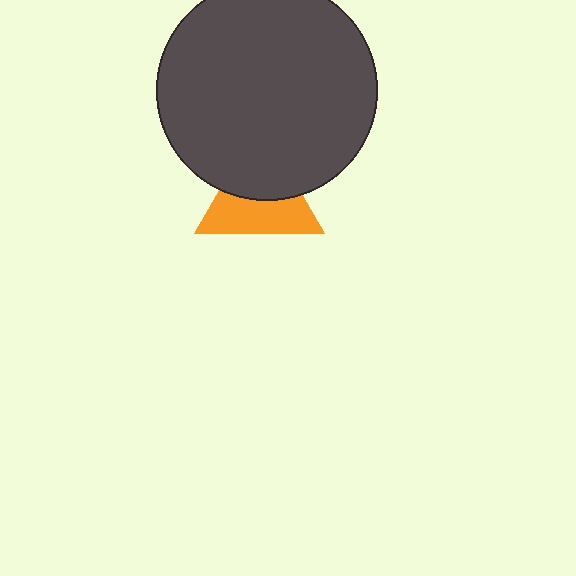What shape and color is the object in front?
The object in front is a dark gray circle.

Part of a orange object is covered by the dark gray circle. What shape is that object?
It is a triangle.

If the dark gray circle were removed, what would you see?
You would see the complete orange triangle.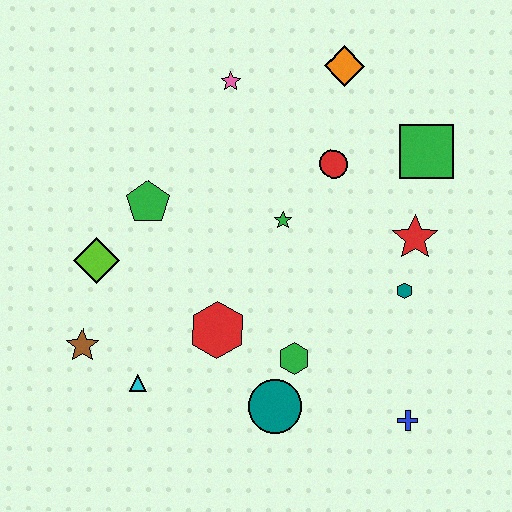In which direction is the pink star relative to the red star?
The pink star is to the left of the red star.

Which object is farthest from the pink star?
The blue cross is farthest from the pink star.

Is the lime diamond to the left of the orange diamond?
Yes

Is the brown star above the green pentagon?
No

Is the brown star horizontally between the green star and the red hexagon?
No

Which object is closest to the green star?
The red circle is closest to the green star.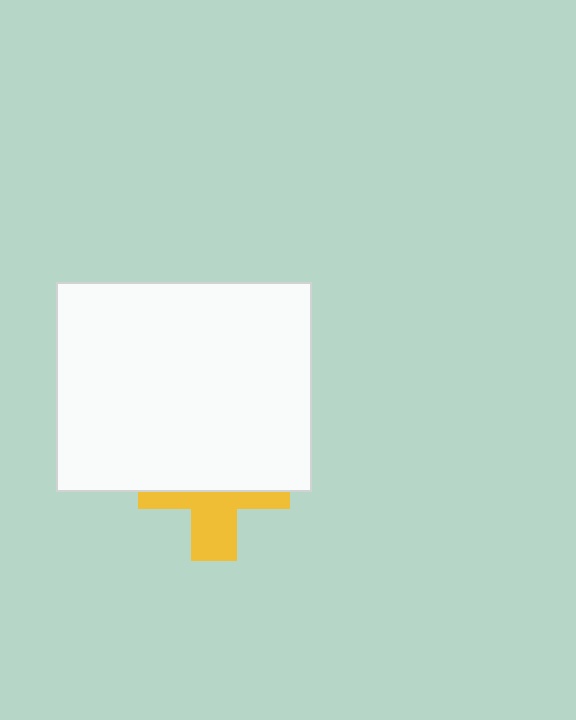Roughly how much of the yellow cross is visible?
A small part of it is visible (roughly 43%).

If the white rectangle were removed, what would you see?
You would see the complete yellow cross.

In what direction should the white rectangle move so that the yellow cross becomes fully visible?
The white rectangle should move up. That is the shortest direction to clear the overlap and leave the yellow cross fully visible.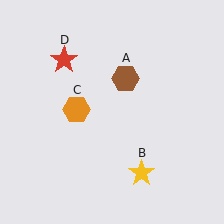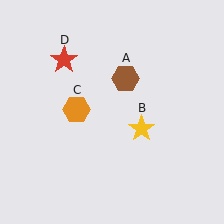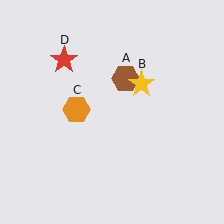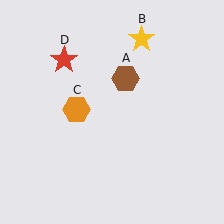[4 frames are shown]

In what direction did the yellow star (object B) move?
The yellow star (object B) moved up.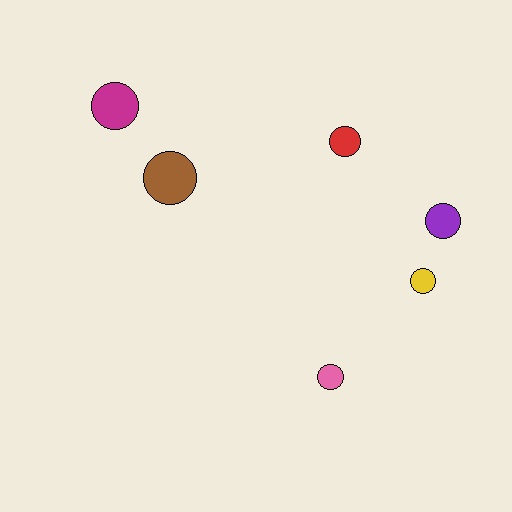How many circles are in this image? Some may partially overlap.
There are 6 circles.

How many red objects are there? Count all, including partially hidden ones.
There is 1 red object.